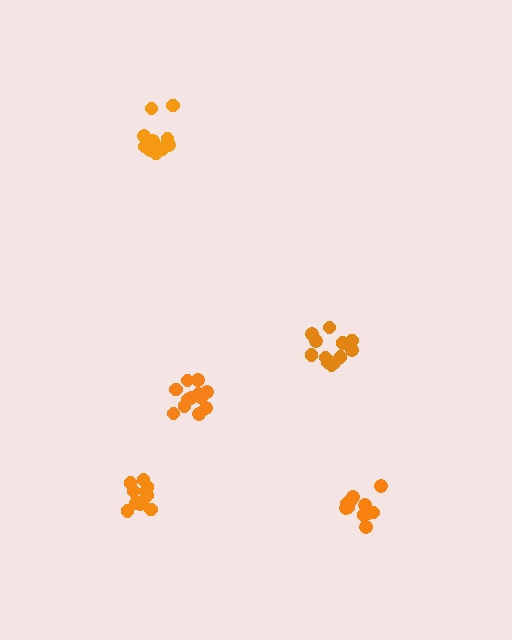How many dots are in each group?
Group 1: 12 dots, Group 2: 12 dots, Group 3: 11 dots, Group 4: 14 dots, Group 5: 11 dots (60 total).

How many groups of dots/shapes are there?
There are 5 groups.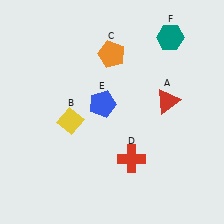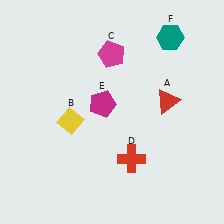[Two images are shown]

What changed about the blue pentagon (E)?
In Image 1, E is blue. In Image 2, it changed to magenta.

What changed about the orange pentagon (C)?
In Image 1, C is orange. In Image 2, it changed to magenta.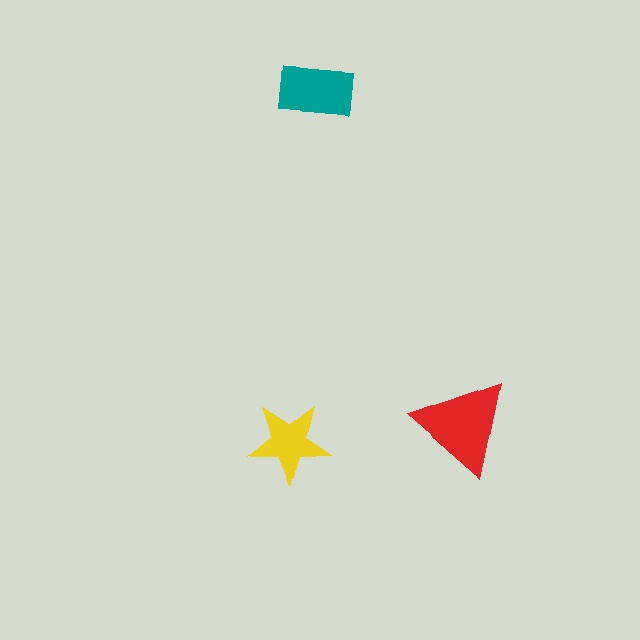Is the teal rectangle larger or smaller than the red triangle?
Smaller.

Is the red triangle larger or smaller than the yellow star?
Larger.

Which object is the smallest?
The yellow star.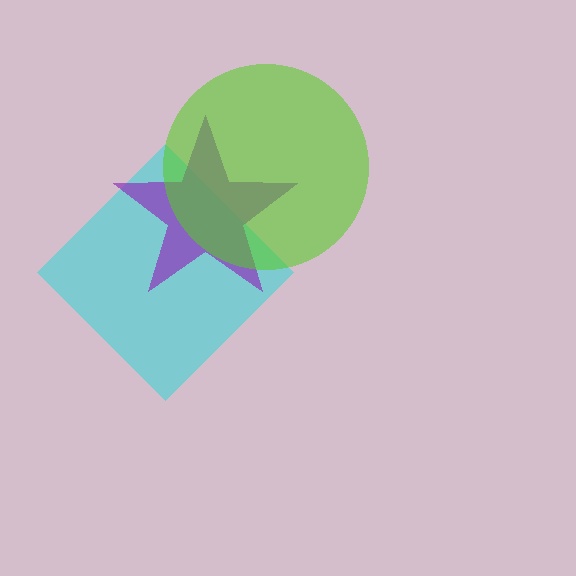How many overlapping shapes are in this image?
There are 3 overlapping shapes in the image.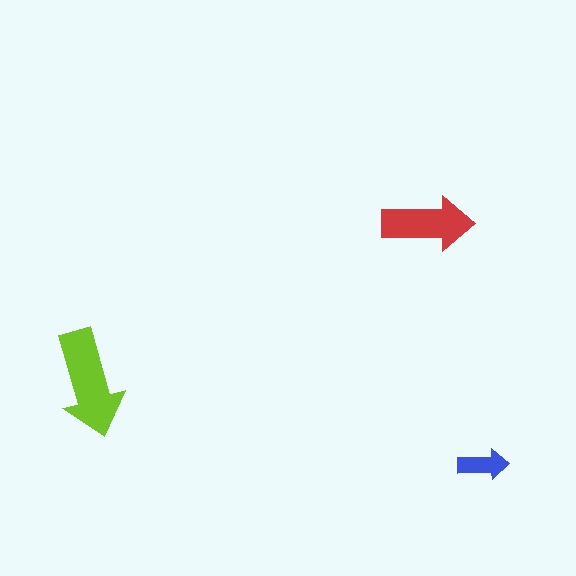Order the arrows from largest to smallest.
the lime one, the red one, the blue one.